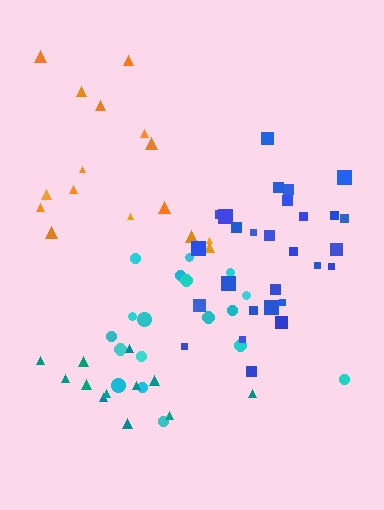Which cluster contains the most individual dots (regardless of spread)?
Blue (28).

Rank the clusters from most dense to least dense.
blue, teal, cyan, orange.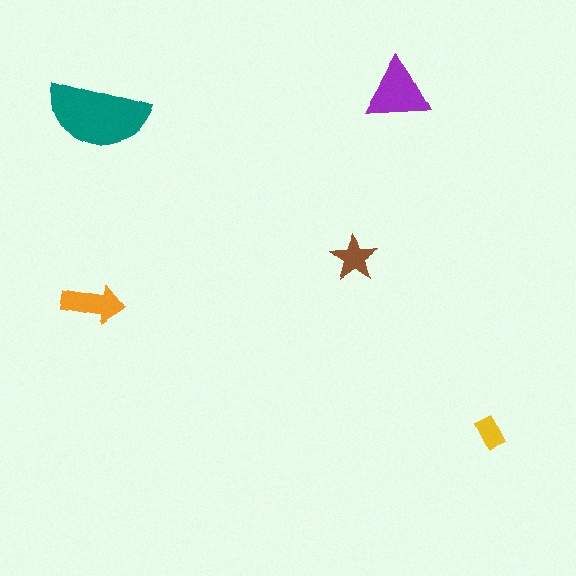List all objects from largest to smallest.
The teal semicircle, the purple triangle, the orange arrow, the brown star, the yellow rectangle.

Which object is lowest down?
The yellow rectangle is bottommost.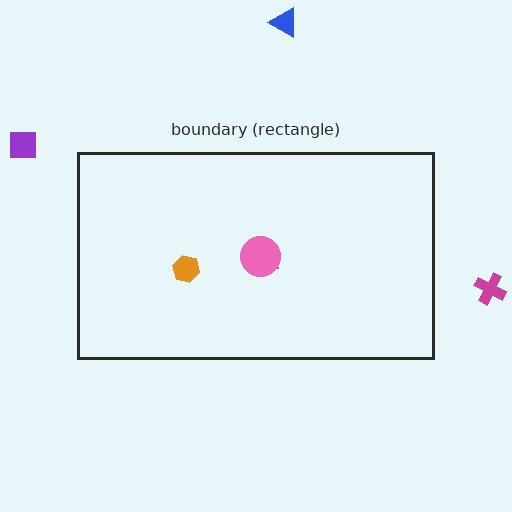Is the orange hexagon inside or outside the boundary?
Inside.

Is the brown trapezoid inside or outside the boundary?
Inside.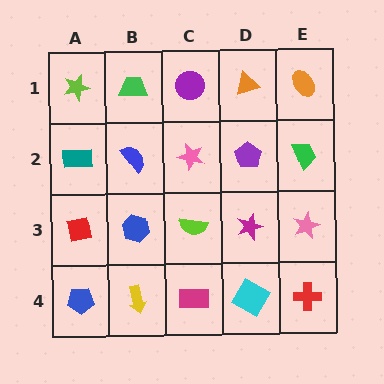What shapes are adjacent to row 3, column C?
A pink star (row 2, column C), a magenta rectangle (row 4, column C), a blue hexagon (row 3, column B), a magenta star (row 3, column D).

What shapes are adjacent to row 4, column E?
A pink star (row 3, column E), a cyan square (row 4, column D).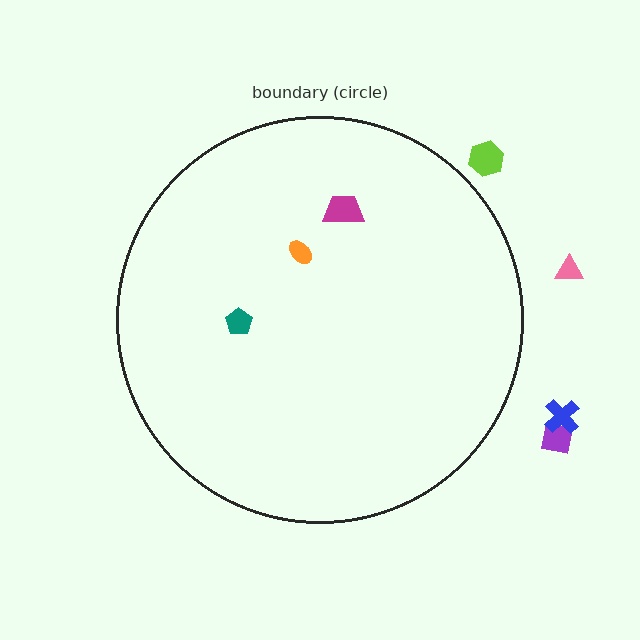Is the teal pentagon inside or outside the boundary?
Inside.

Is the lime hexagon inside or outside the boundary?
Outside.